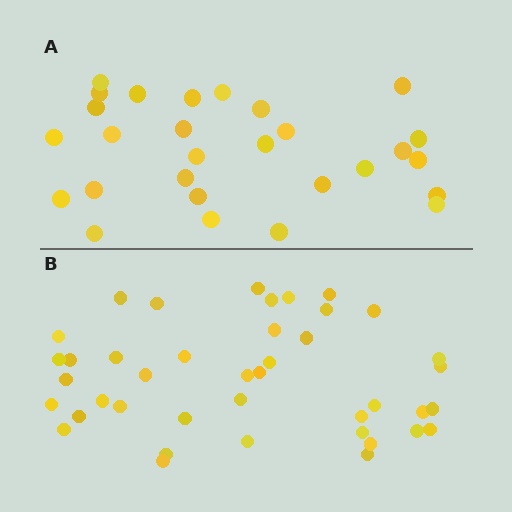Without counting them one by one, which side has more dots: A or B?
Region B (the bottom region) has more dots.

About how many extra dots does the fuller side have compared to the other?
Region B has approximately 15 more dots than region A.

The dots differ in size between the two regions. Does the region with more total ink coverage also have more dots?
No. Region A has more total ink coverage because its dots are larger, but region B actually contains more individual dots. Total area can be misleading — the number of items is what matters here.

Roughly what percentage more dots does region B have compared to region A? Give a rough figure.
About 45% more.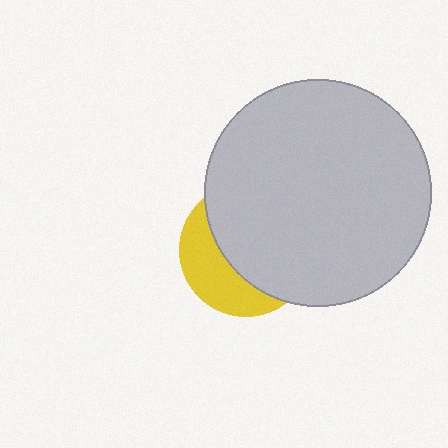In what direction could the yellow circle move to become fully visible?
The yellow circle could move toward the lower-left. That would shift it out from behind the light gray circle entirely.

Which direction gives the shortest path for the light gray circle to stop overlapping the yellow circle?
Moving toward the upper-right gives the shortest separation.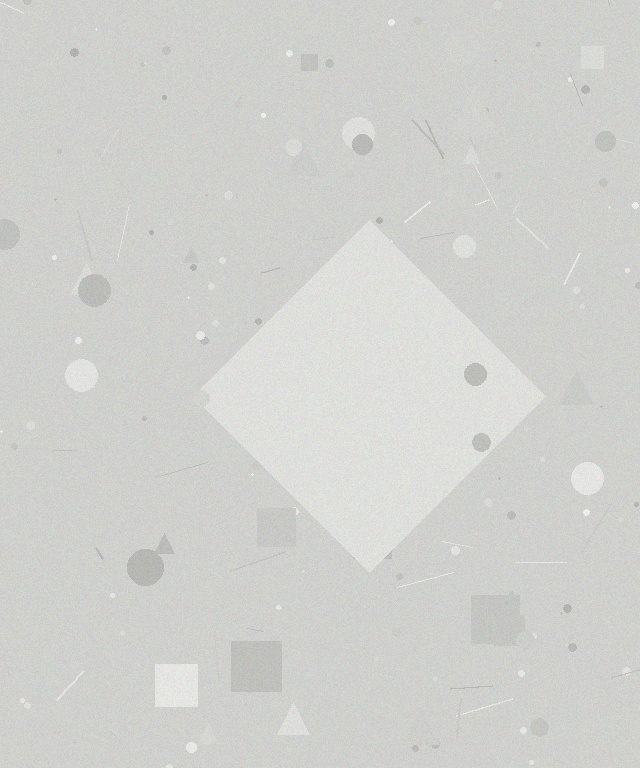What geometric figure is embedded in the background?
A diamond is embedded in the background.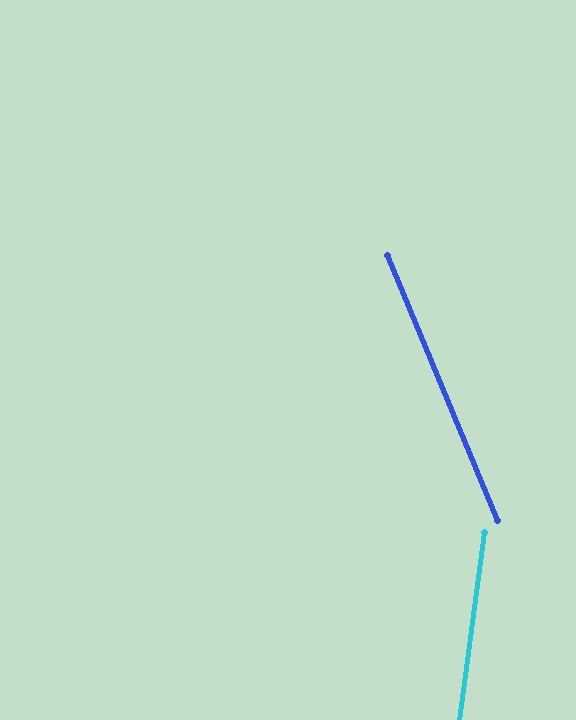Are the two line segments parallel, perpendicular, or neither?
Neither parallel nor perpendicular — they differ by about 30°.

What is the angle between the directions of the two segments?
Approximately 30 degrees.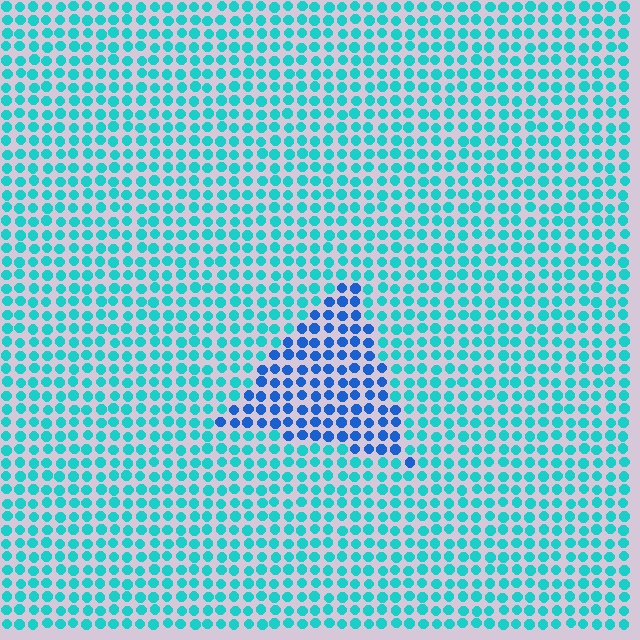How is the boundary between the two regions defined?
The boundary is defined purely by a slight shift in hue (about 39 degrees). Spacing, size, and orientation are identical on both sides.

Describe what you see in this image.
The image is filled with small cyan elements in a uniform arrangement. A triangle-shaped region is visible where the elements are tinted to a slightly different hue, forming a subtle color boundary.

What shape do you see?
I see a triangle.